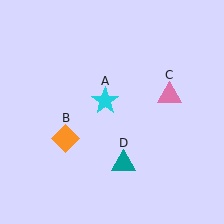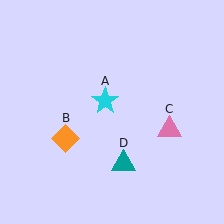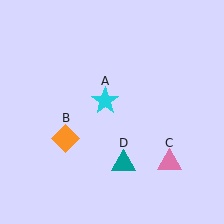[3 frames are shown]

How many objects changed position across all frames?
1 object changed position: pink triangle (object C).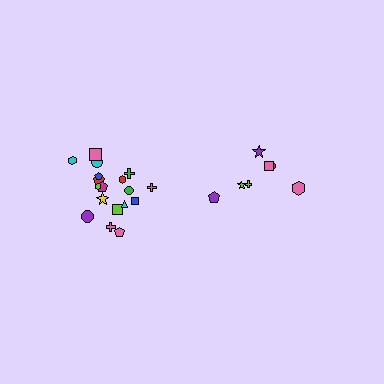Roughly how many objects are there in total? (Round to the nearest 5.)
Roughly 25 objects in total.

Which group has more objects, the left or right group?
The left group.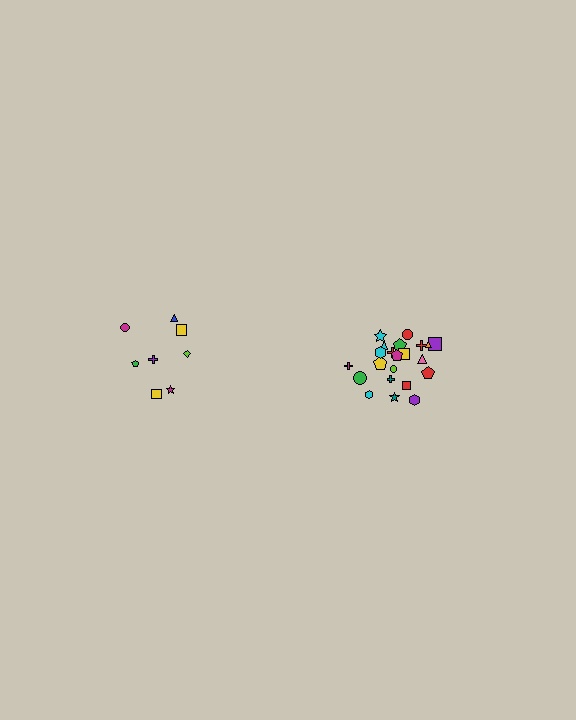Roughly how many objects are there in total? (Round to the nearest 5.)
Roughly 30 objects in total.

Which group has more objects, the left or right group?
The right group.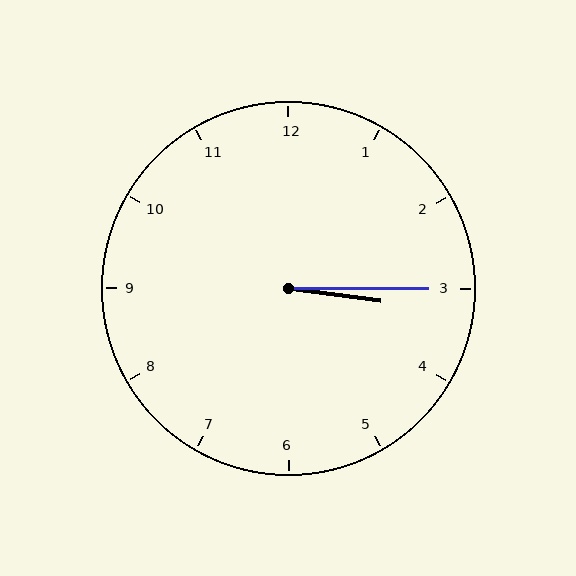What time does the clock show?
3:15.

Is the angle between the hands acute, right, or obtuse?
It is acute.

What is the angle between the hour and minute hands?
Approximately 8 degrees.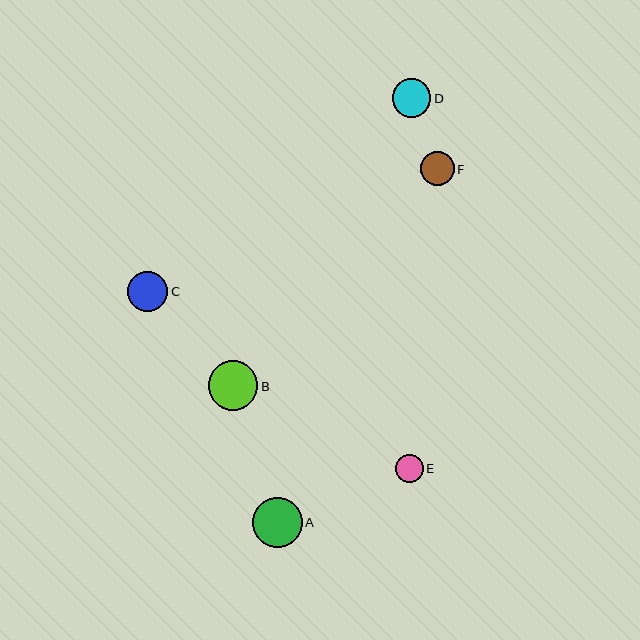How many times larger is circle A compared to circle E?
Circle A is approximately 1.8 times the size of circle E.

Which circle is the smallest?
Circle E is the smallest with a size of approximately 28 pixels.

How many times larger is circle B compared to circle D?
Circle B is approximately 1.3 times the size of circle D.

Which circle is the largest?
Circle B is the largest with a size of approximately 50 pixels.